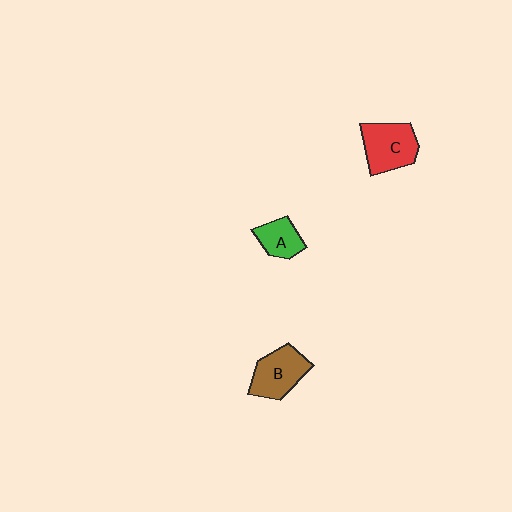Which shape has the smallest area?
Shape A (green).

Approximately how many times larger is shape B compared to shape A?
Approximately 1.5 times.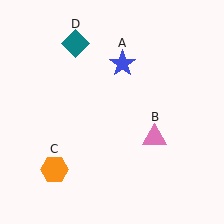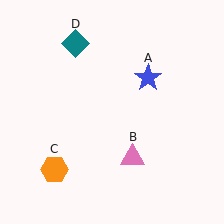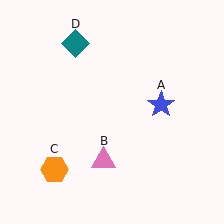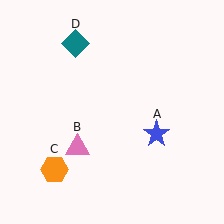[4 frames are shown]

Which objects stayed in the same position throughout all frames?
Orange hexagon (object C) and teal diamond (object D) remained stationary.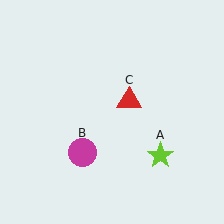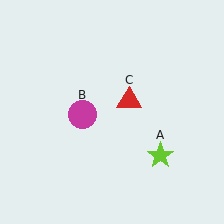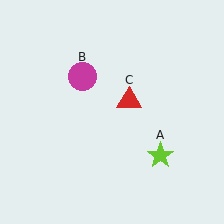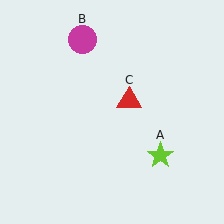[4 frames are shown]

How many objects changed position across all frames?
1 object changed position: magenta circle (object B).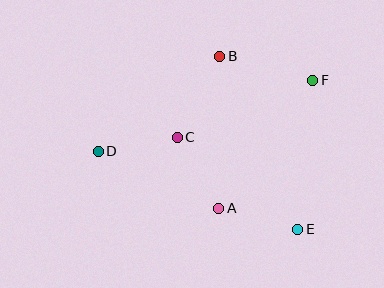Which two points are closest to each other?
Points C and D are closest to each other.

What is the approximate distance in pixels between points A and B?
The distance between A and B is approximately 152 pixels.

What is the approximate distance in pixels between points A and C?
The distance between A and C is approximately 82 pixels.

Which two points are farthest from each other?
Points D and F are farthest from each other.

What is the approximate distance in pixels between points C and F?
The distance between C and F is approximately 147 pixels.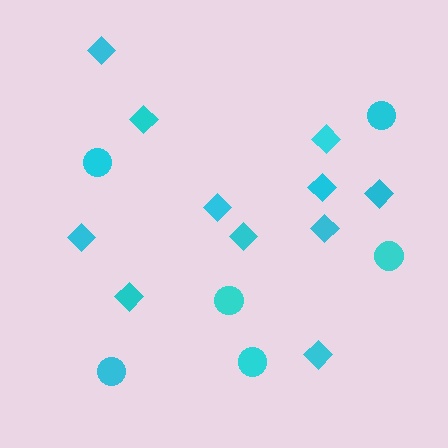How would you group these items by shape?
There are 2 groups: one group of circles (6) and one group of diamonds (11).